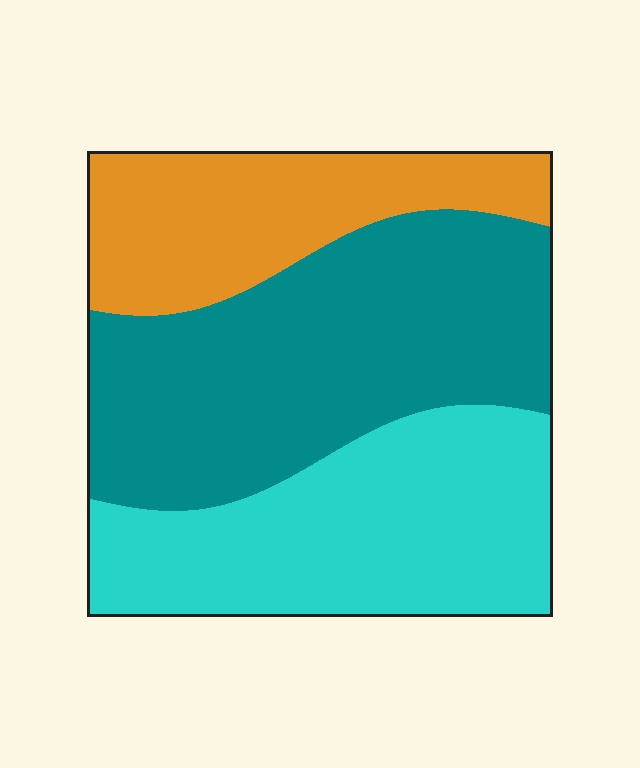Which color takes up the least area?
Orange, at roughly 25%.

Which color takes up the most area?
Teal, at roughly 45%.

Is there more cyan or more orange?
Cyan.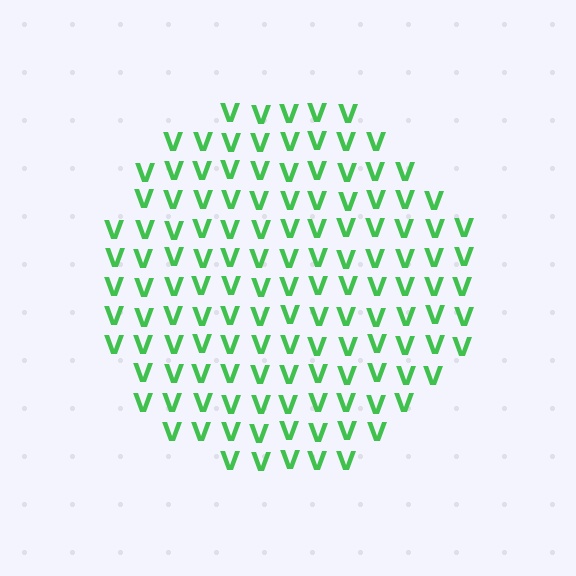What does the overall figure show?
The overall figure shows a circle.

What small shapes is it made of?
It is made of small letter V's.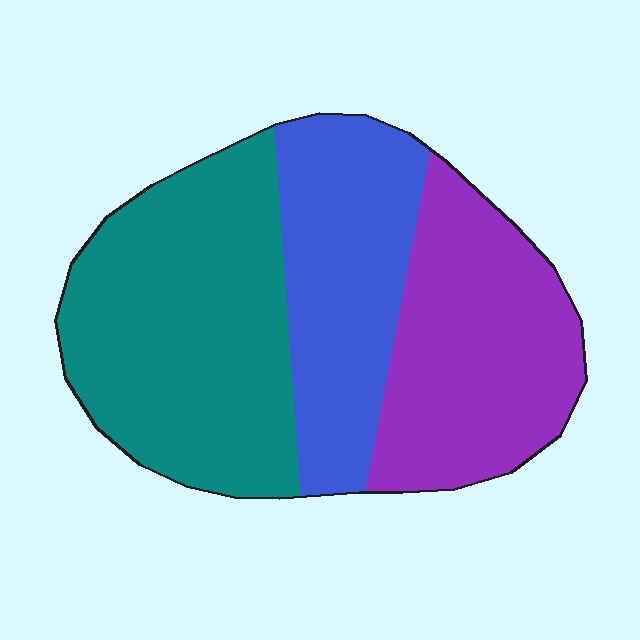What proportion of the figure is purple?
Purple takes up about one third (1/3) of the figure.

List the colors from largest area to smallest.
From largest to smallest: teal, purple, blue.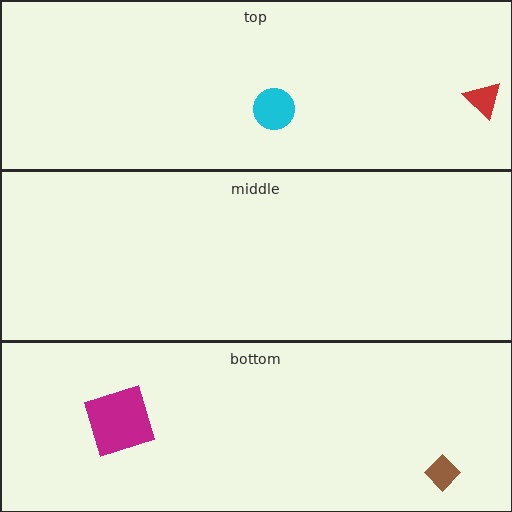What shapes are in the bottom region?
The magenta square, the brown diamond.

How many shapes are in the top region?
2.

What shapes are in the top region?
The red triangle, the cyan circle.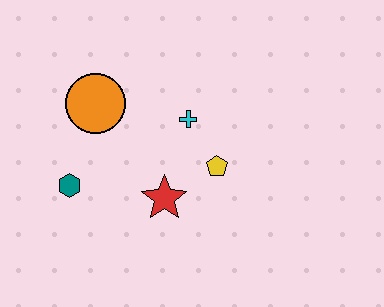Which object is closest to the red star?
The yellow pentagon is closest to the red star.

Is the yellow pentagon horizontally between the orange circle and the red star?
No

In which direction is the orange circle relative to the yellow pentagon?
The orange circle is to the left of the yellow pentagon.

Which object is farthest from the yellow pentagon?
The teal hexagon is farthest from the yellow pentagon.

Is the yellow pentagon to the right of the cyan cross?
Yes